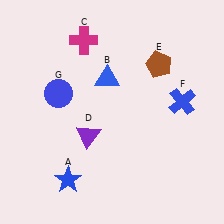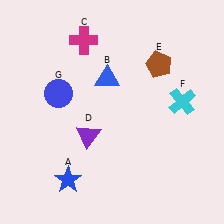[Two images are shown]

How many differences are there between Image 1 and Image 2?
There is 1 difference between the two images.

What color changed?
The cross (F) changed from blue in Image 1 to cyan in Image 2.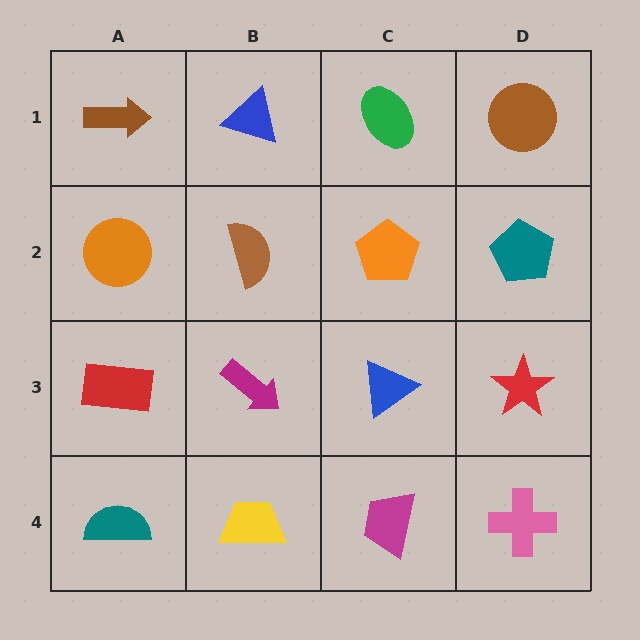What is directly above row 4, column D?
A red star.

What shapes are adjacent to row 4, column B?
A magenta arrow (row 3, column B), a teal semicircle (row 4, column A), a magenta trapezoid (row 4, column C).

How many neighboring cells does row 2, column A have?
3.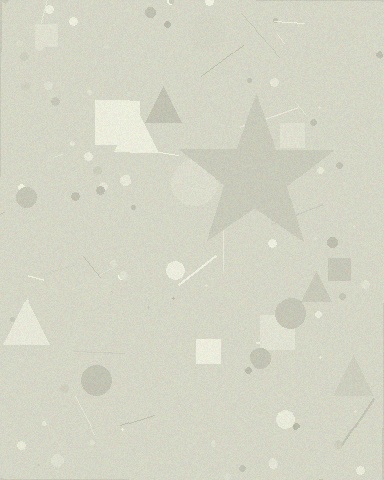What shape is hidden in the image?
A star is hidden in the image.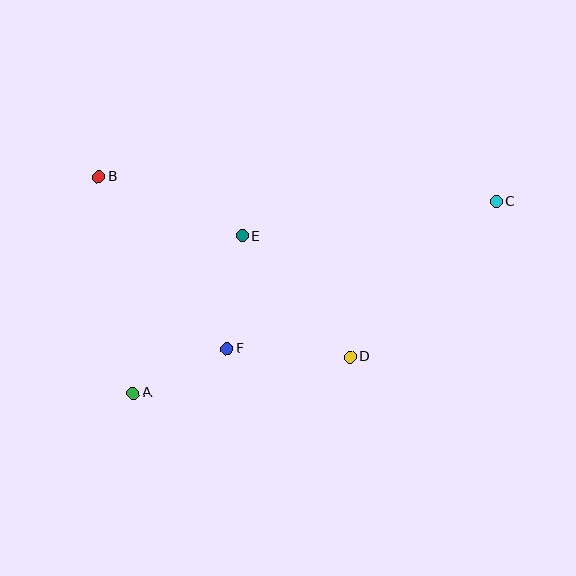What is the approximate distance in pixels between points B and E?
The distance between B and E is approximately 155 pixels.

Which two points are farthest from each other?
Points A and C are farthest from each other.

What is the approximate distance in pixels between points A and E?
The distance between A and E is approximately 191 pixels.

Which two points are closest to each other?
Points A and F are closest to each other.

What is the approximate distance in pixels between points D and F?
The distance between D and F is approximately 123 pixels.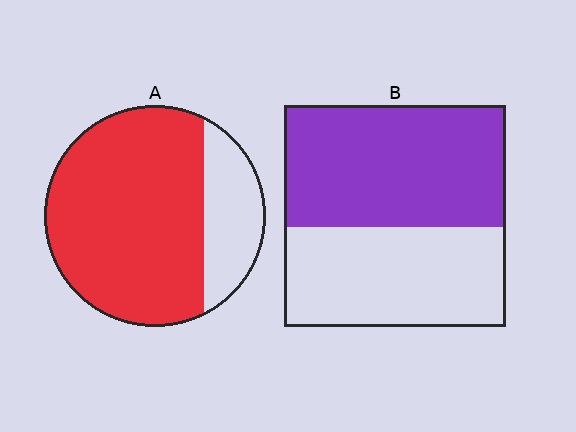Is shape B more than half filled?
Yes.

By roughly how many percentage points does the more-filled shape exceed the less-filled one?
By roughly 20 percentage points (A over B).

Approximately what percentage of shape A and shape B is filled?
A is approximately 75% and B is approximately 55%.